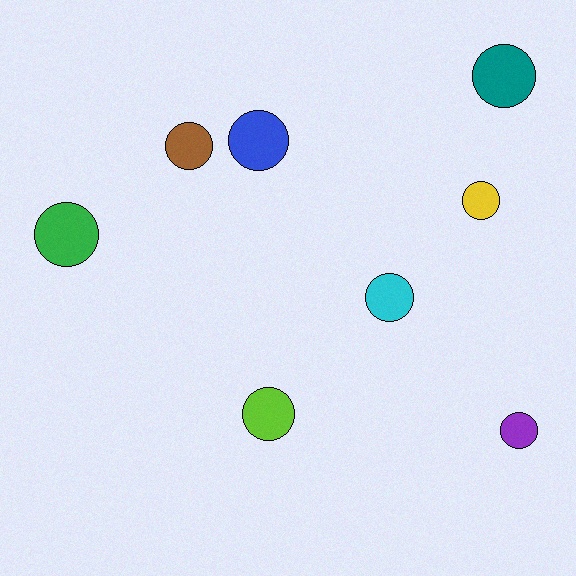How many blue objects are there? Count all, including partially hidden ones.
There is 1 blue object.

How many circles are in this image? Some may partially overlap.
There are 8 circles.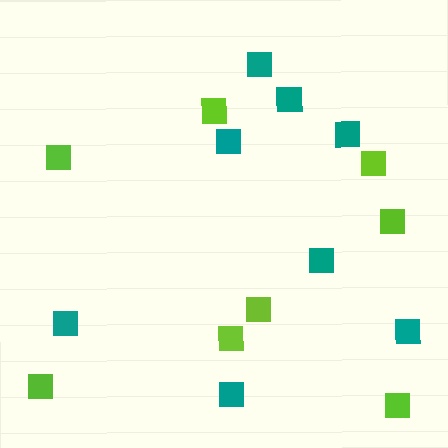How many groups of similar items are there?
There are 2 groups: one group of teal squares (8) and one group of lime squares (8).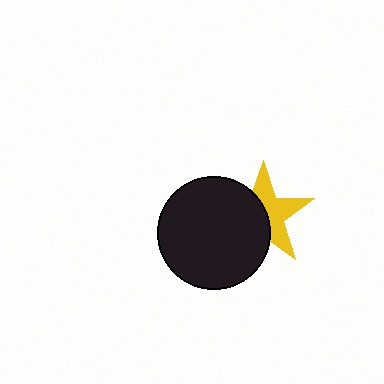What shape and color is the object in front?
The object in front is a black circle.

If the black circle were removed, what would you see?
You would see the complete yellow star.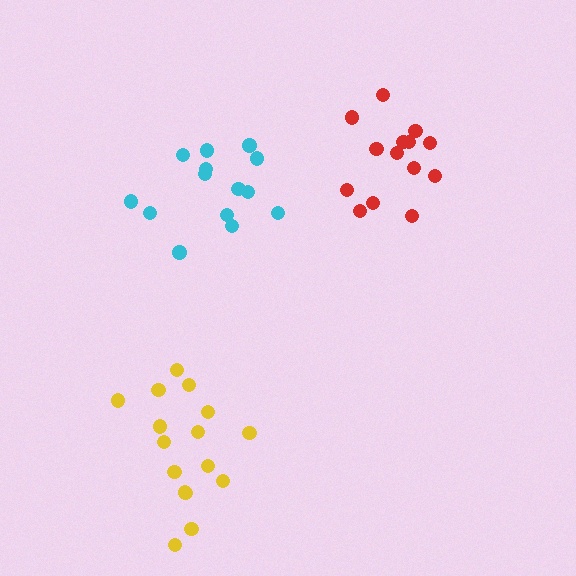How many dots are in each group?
Group 1: 16 dots, Group 2: 14 dots, Group 3: 14 dots (44 total).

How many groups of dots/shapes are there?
There are 3 groups.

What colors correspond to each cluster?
The clusters are colored: yellow, red, cyan.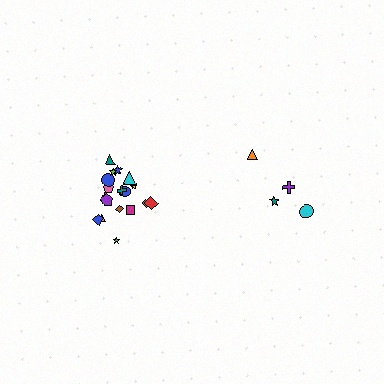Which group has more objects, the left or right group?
The left group.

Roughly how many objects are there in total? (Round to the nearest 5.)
Roughly 20 objects in total.